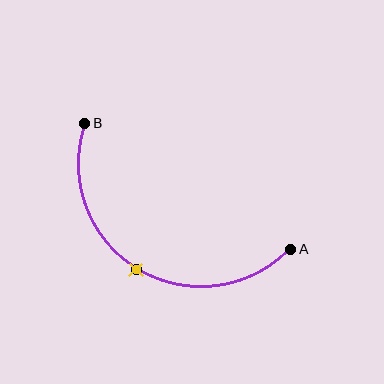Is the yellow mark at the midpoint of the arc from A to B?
Yes. The yellow mark lies on the arc at equal arc-length from both A and B — it is the arc midpoint.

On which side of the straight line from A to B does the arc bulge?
The arc bulges below the straight line connecting A and B.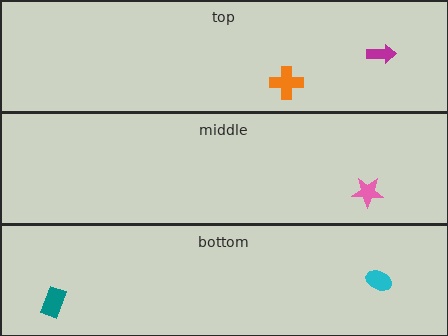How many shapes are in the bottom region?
2.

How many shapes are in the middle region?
1.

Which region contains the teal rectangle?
The bottom region.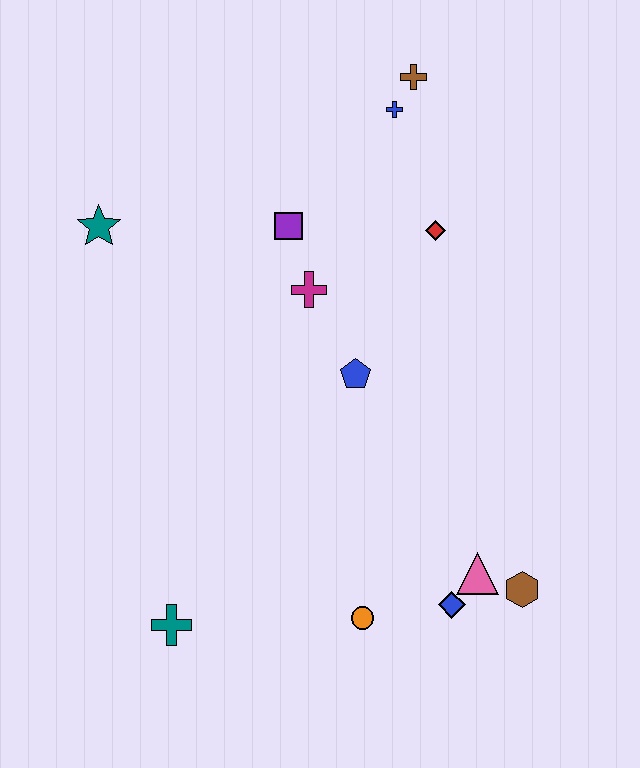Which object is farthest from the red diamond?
The teal cross is farthest from the red diamond.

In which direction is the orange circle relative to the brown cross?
The orange circle is below the brown cross.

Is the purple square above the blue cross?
No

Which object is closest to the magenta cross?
The purple square is closest to the magenta cross.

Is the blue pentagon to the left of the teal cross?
No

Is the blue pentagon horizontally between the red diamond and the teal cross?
Yes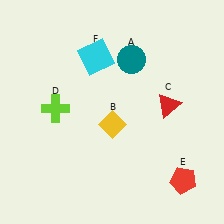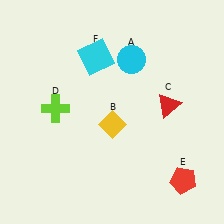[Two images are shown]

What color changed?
The circle (A) changed from teal in Image 1 to cyan in Image 2.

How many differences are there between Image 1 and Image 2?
There is 1 difference between the two images.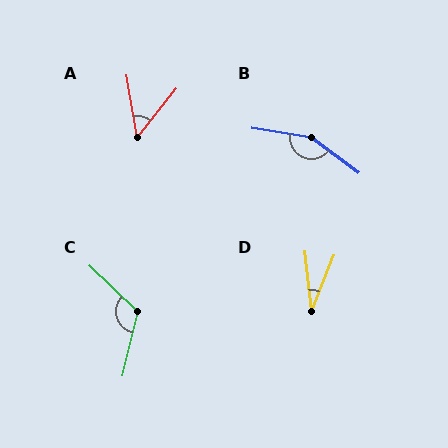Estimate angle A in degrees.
Approximately 48 degrees.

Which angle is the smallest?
D, at approximately 28 degrees.